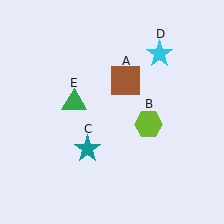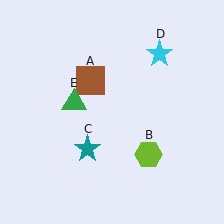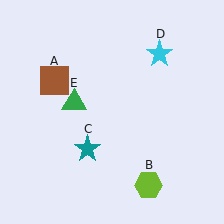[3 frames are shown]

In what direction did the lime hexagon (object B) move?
The lime hexagon (object B) moved down.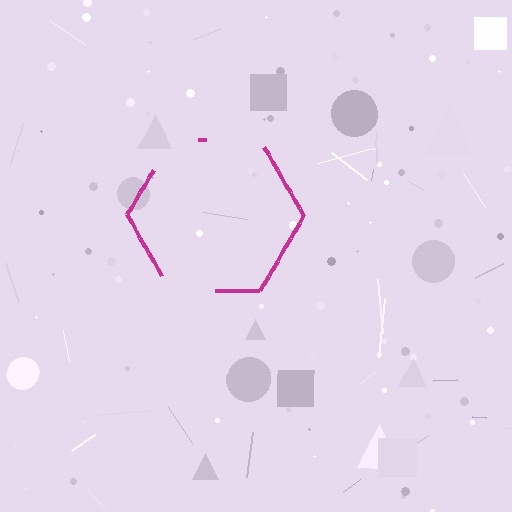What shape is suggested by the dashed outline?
The dashed outline suggests a hexagon.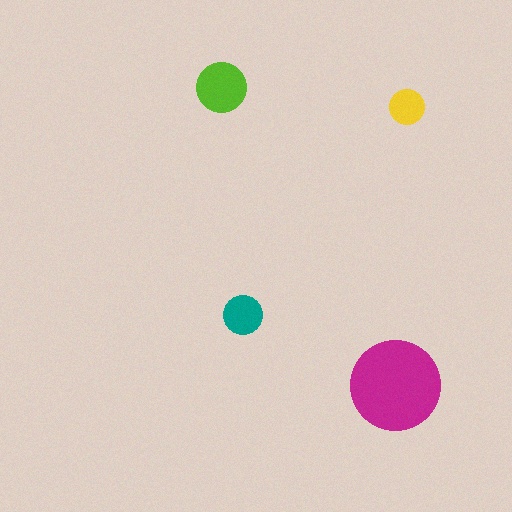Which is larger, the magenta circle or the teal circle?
The magenta one.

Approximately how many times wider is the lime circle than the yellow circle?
About 1.5 times wider.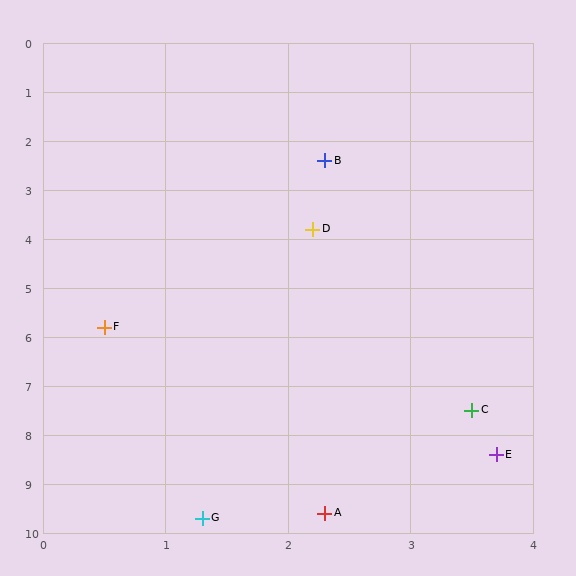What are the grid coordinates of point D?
Point D is at approximately (2.2, 3.8).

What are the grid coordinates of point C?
Point C is at approximately (3.5, 7.5).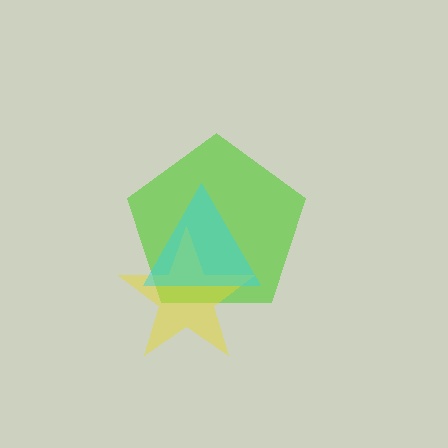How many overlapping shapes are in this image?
There are 3 overlapping shapes in the image.